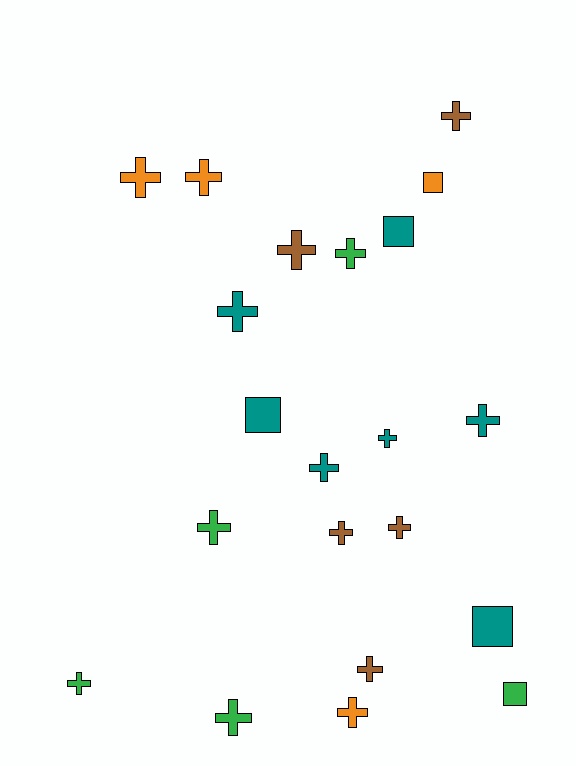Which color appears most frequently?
Teal, with 7 objects.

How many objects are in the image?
There are 21 objects.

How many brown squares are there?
There are no brown squares.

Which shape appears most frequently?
Cross, with 16 objects.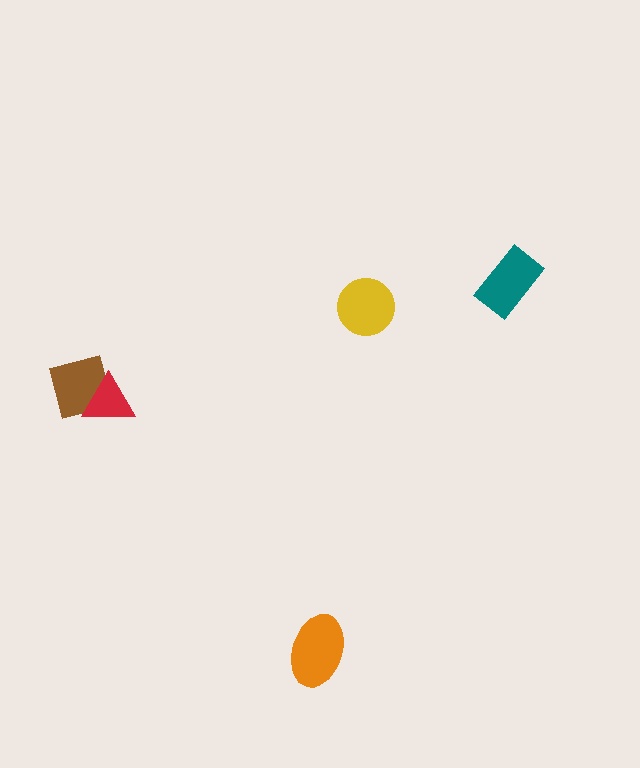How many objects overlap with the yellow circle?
0 objects overlap with the yellow circle.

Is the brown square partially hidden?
Yes, it is partially covered by another shape.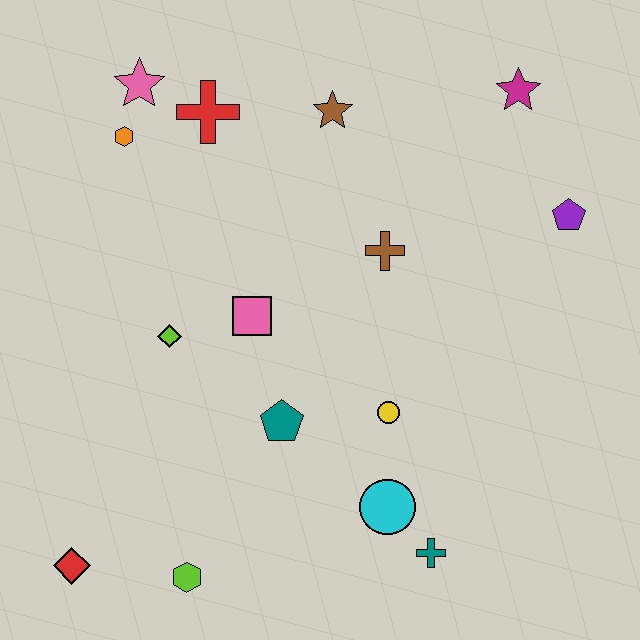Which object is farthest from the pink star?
The teal cross is farthest from the pink star.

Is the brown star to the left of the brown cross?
Yes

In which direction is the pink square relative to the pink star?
The pink square is below the pink star.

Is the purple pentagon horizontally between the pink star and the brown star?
No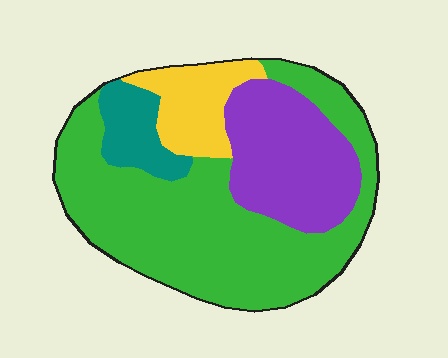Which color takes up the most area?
Green, at roughly 55%.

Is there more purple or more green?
Green.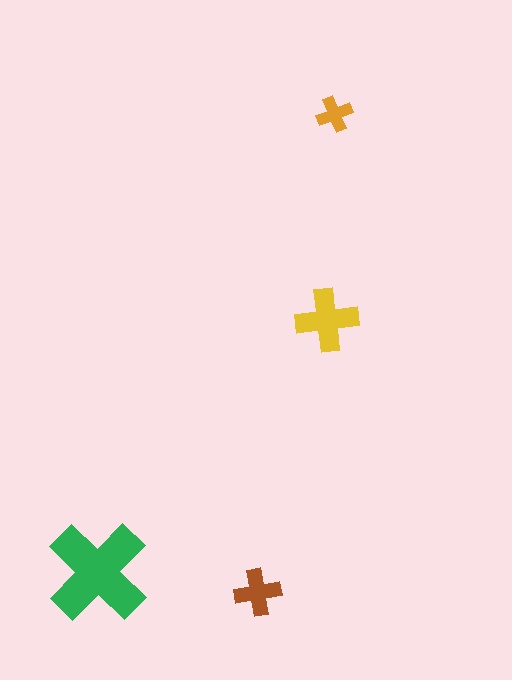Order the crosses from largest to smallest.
the green one, the yellow one, the brown one, the orange one.